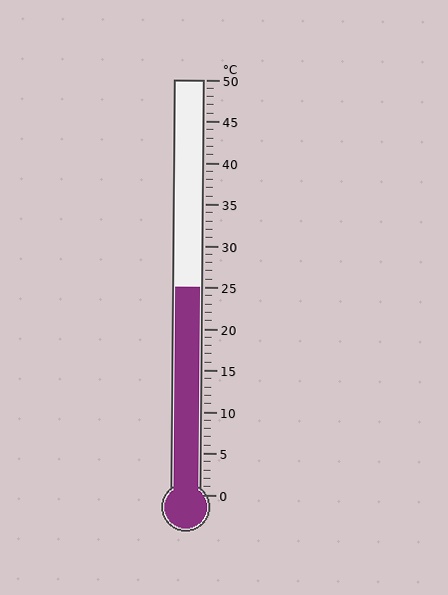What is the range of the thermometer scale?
The thermometer scale ranges from 0°C to 50°C.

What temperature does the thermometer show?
The thermometer shows approximately 25°C.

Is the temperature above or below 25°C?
The temperature is at 25°C.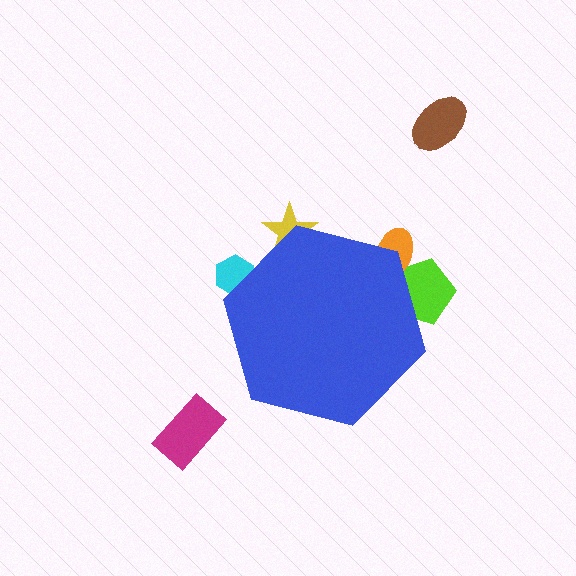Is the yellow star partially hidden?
Yes, the yellow star is partially hidden behind the blue hexagon.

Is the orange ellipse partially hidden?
Yes, the orange ellipse is partially hidden behind the blue hexagon.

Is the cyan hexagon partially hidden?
Yes, the cyan hexagon is partially hidden behind the blue hexagon.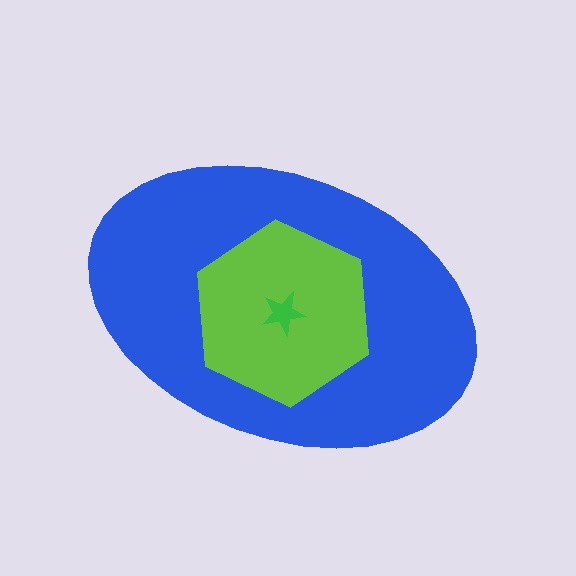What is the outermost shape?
The blue ellipse.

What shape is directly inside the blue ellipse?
The lime hexagon.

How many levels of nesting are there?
3.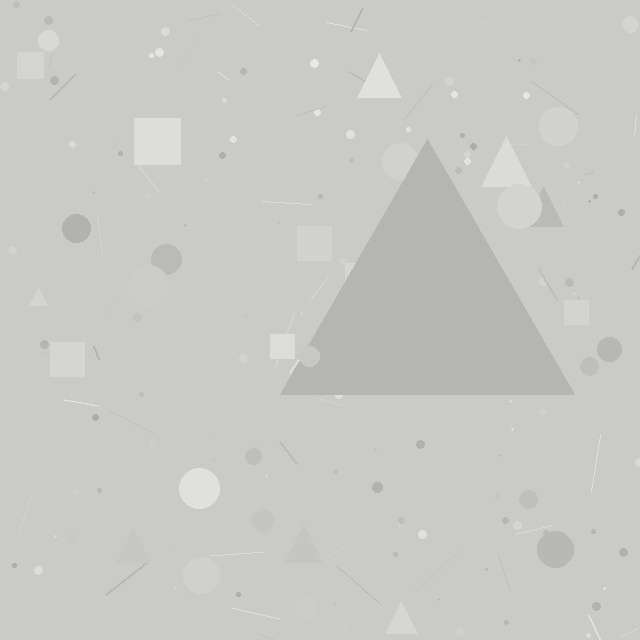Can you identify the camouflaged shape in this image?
The camouflaged shape is a triangle.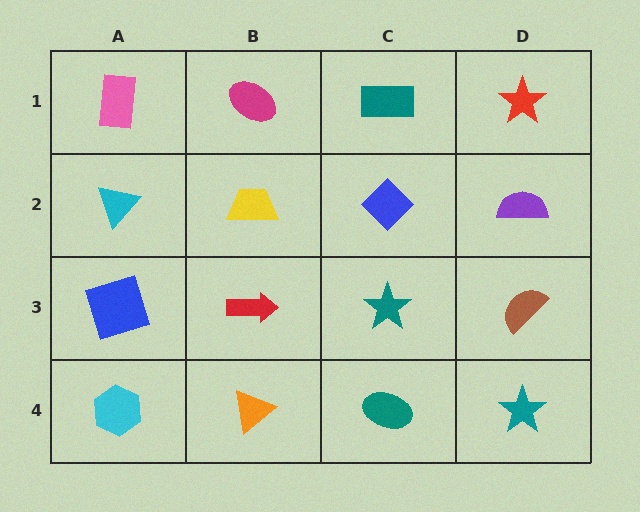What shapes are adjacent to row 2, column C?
A teal rectangle (row 1, column C), a teal star (row 3, column C), a yellow trapezoid (row 2, column B), a purple semicircle (row 2, column D).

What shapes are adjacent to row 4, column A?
A blue square (row 3, column A), an orange triangle (row 4, column B).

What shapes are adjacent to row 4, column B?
A red arrow (row 3, column B), a cyan hexagon (row 4, column A), a teal ellipse (row 4, column C).